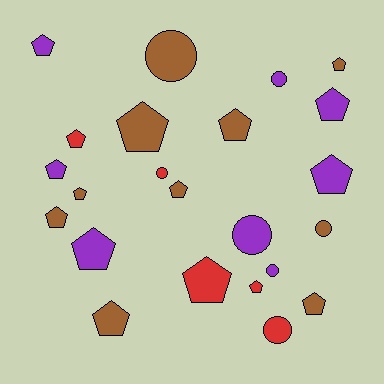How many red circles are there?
There are 2 red circles.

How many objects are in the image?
There are 23 objects.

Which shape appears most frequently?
Pentagon, with 16 objects.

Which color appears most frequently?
Brown, with 10 objects.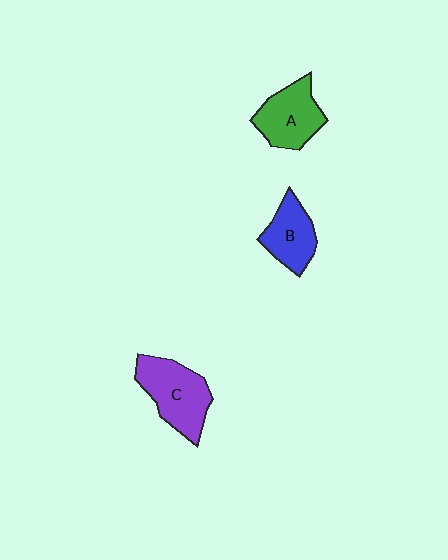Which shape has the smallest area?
Shape B (blue).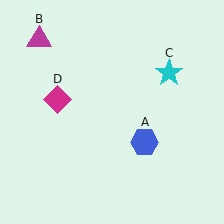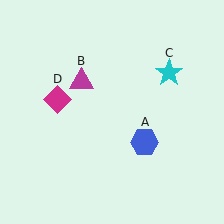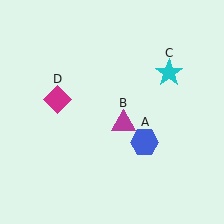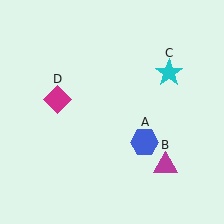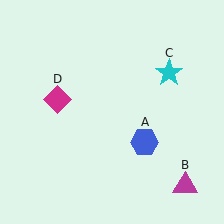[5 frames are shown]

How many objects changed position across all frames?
1 object changed position: magenta triangle (object B).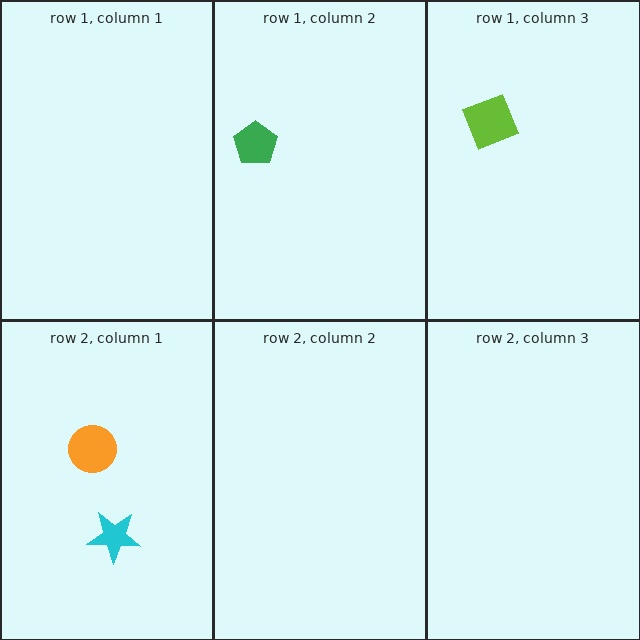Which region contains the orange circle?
The row 2, column 1 region.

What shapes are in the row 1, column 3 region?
The lime diamond.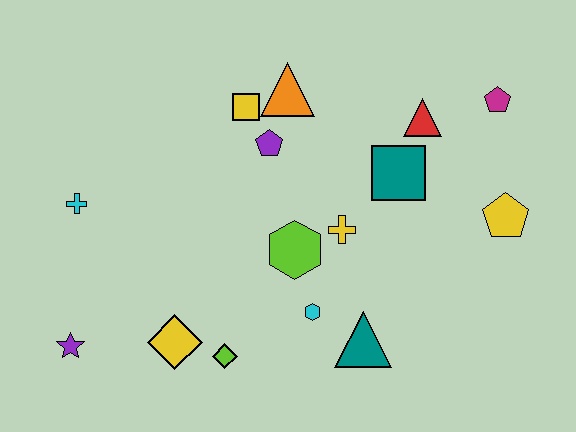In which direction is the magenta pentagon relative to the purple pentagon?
The magenta pentagon is to the right of the purple pentagon.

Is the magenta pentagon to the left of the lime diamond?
No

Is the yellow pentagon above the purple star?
Yes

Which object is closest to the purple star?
The yellow diamond is closest to the purple star.